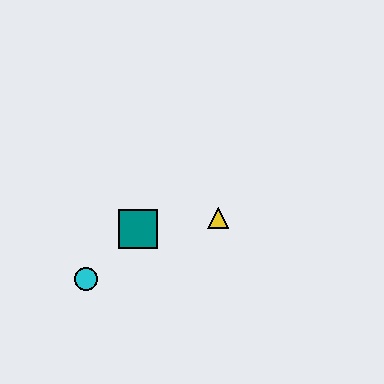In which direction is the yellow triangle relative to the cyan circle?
The yellow triangle is to the right of the cyan circle.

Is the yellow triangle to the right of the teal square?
Yes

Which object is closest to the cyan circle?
The teal square is closest to the cyan circle.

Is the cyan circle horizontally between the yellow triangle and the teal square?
No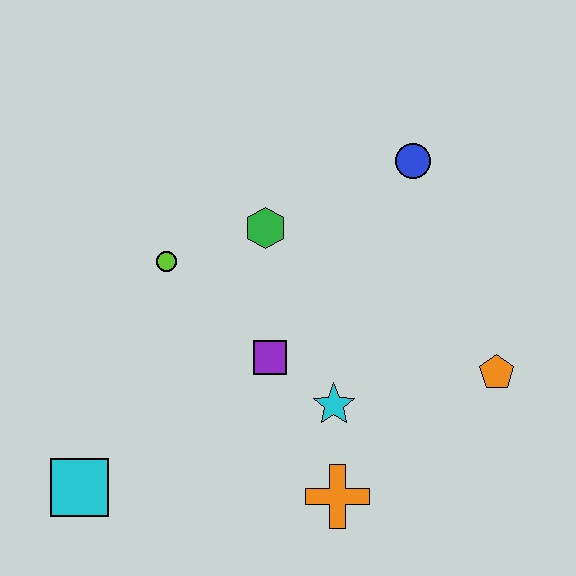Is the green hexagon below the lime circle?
No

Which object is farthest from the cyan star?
The cyan square is farthest from the cyan star.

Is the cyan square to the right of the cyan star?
No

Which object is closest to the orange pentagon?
The cyan star is closest to the orange pentagon.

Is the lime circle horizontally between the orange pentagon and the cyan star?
No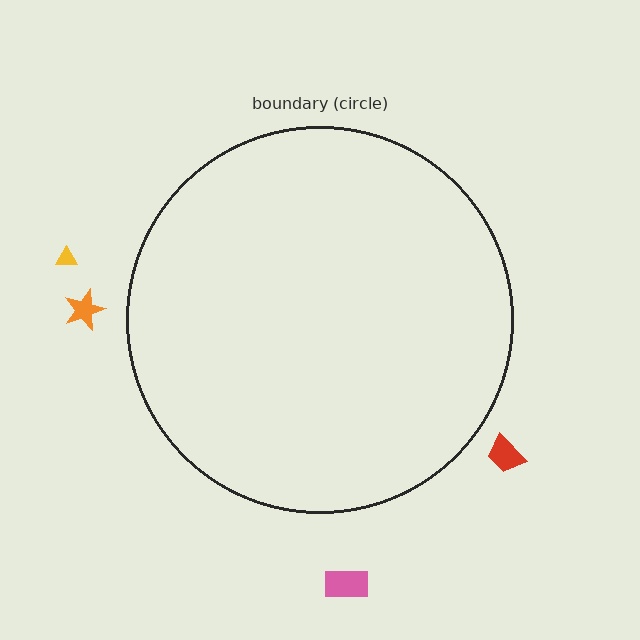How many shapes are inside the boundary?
0 inside, 4 outside.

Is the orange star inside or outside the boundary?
Outside.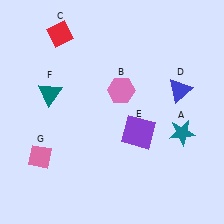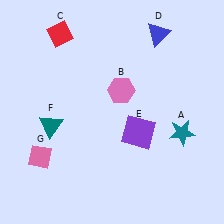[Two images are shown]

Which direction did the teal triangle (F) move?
The teal triangle (F) moved down.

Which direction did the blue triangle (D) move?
The blue triangle (D) moved up.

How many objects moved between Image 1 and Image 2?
2 objects moved between the two images.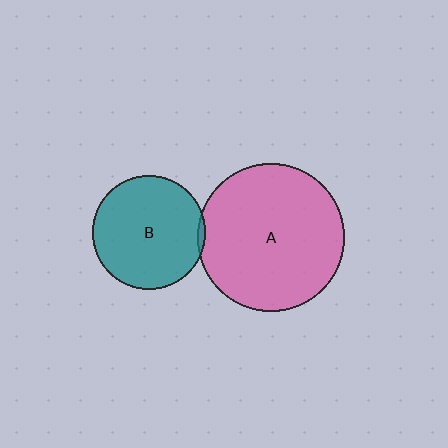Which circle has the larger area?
Circle A (pink).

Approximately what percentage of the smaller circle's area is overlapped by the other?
Approximately 5%.